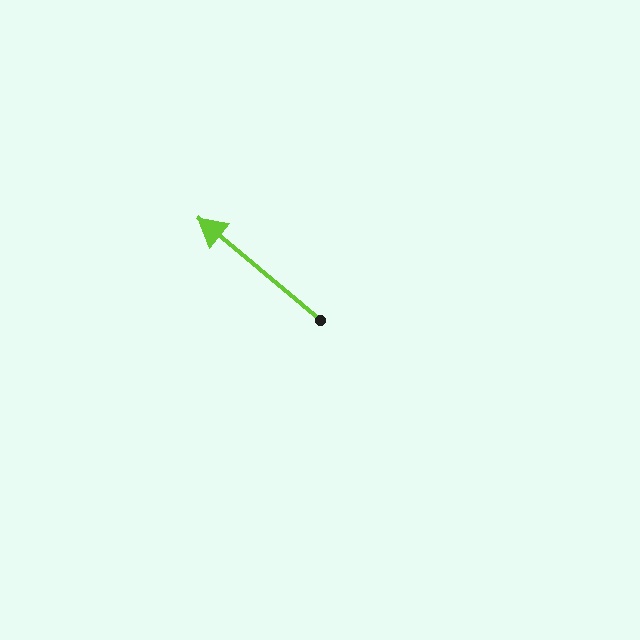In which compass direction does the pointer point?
Northwest.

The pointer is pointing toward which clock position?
Roughly 10 o'clock.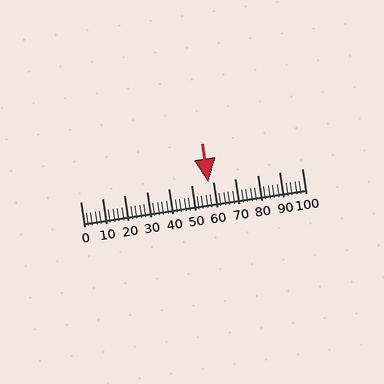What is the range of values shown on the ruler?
The ruler shows values from 0 to 100.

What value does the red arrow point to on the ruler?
The red arrow points to approximately 58.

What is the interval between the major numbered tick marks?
The major tick marks are spaced 10 units apart.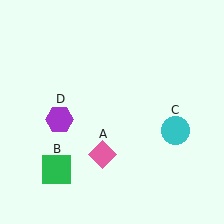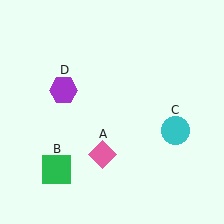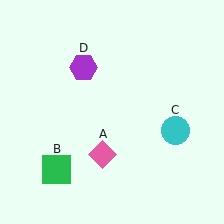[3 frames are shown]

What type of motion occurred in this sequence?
The purple hexagon (object D) rotated clockwise around the center of the scene.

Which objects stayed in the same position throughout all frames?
Pink diamond (object A) and green square (object B) and cyan circle (object C) remained stationary.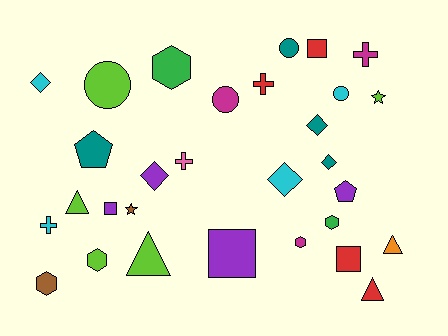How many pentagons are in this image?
There are 2 pentagons.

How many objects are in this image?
There are 30 objects.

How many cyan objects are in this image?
There are 4 cyan objects.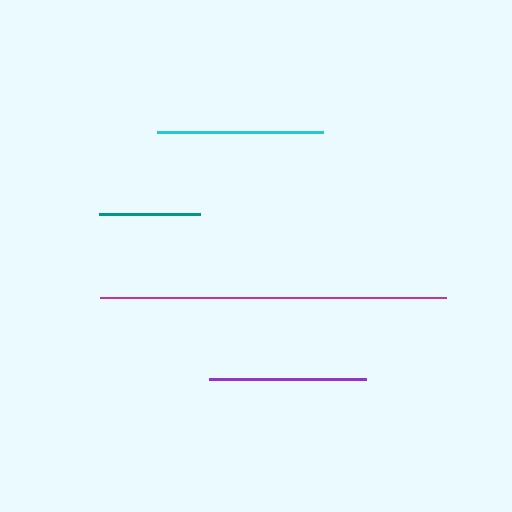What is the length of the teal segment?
The teal segment is approximately 101 pixels long.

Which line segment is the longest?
The magenta line is the longest at approximately 346 pixels.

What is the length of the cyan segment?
The cyan segment is approximately 166 pixels long.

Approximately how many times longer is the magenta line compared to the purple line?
The magenta line is approximately 2.2 times the length of the purple line.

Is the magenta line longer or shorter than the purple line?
The magenta line is longer than the purple line.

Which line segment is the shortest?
The teal line is the shortest at approximately 101 pixels.